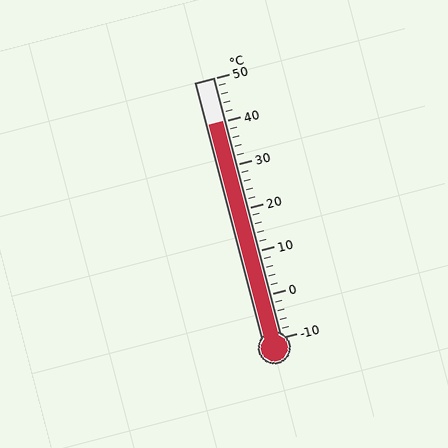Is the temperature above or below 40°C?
The temperature is at 40°C.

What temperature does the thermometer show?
The thermometer shows approximately 40°C.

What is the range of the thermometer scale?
The thermometer scale ranges from -10°C to 50°C.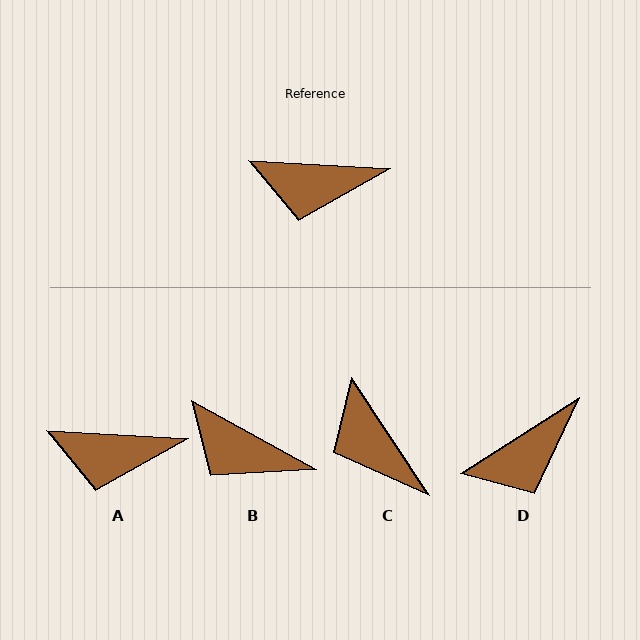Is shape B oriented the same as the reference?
No, it is off by about 26 degrees.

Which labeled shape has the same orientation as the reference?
A.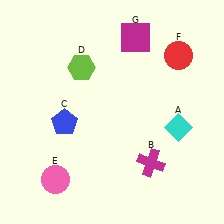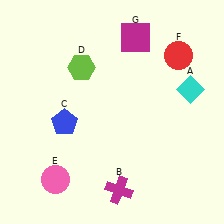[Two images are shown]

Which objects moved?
The objects that moved are: the cyan diamond (A), the magenta cross (B).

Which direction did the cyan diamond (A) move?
The cyan diamond (A) moved up.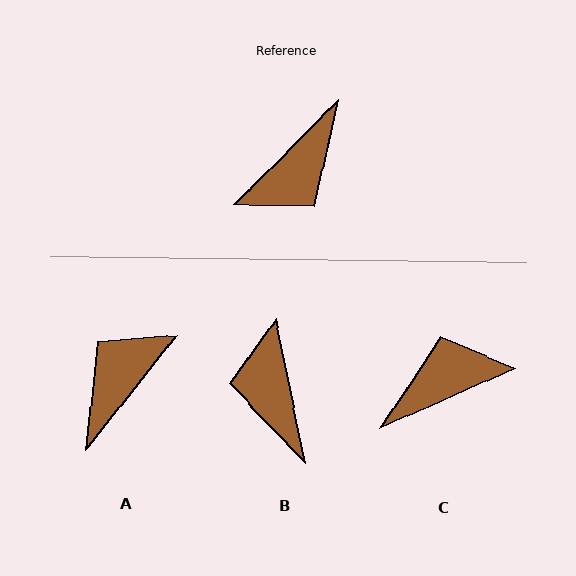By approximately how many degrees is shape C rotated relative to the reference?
Approximately 159 degrees counter-clockwise.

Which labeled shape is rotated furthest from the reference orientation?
A, about 174 degrees away.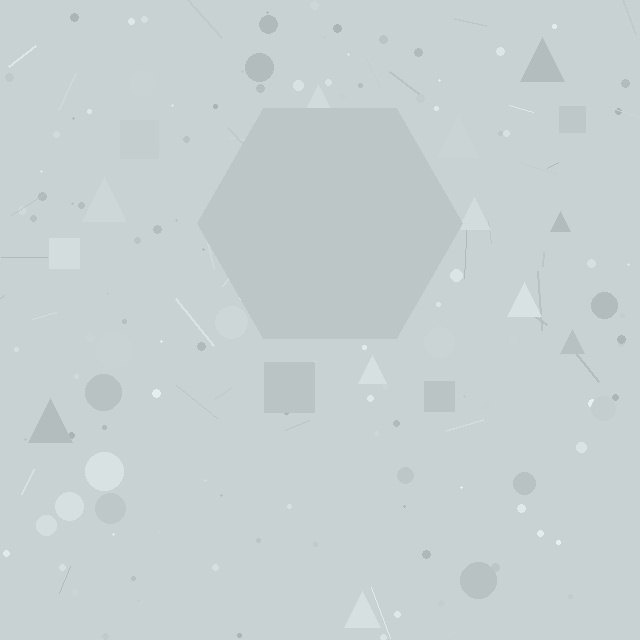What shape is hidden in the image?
A hexagon is hidden in the image.